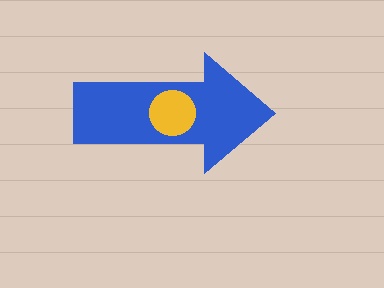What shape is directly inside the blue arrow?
The yellow circle.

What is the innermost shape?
The yellow circle.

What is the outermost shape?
The blue arrow.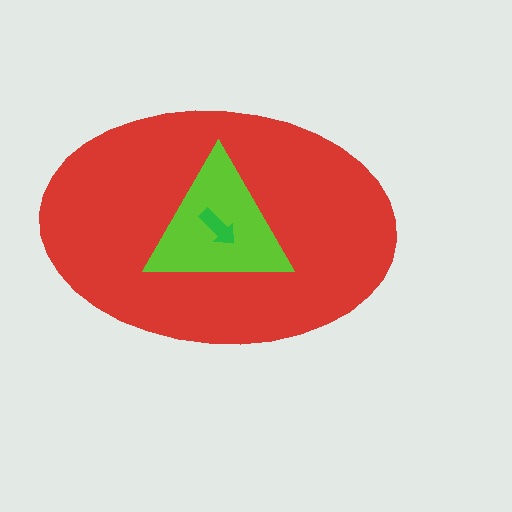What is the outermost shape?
The red ellipse.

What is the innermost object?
The green arrow.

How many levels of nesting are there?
3.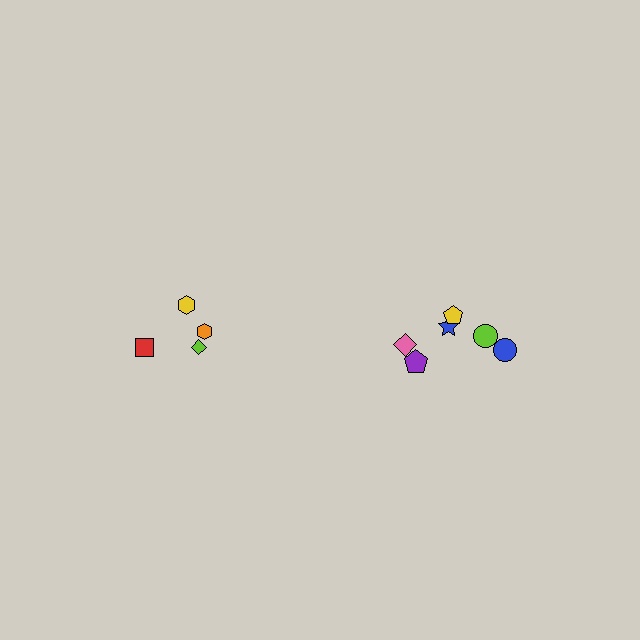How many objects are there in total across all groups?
There are 10 objects.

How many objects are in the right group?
There are 6 objects.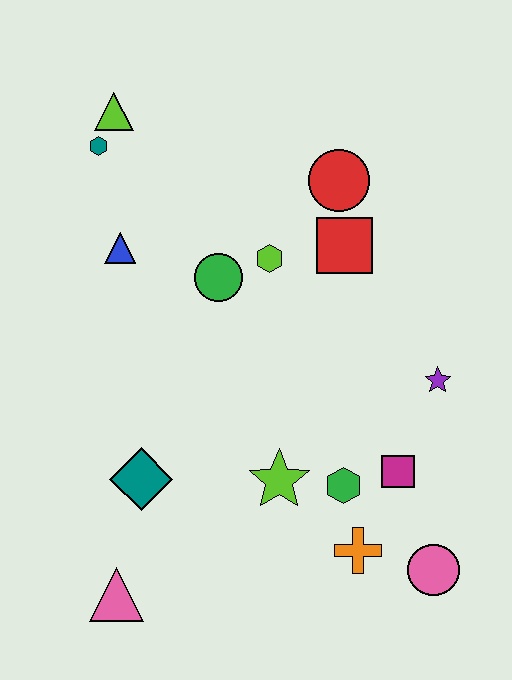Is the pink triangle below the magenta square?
Yes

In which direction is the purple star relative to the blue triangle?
The purple star is to the right of the blue triangle.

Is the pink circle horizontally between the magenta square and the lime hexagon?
No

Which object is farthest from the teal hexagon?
The pink circle is farthest from the teal hexagon.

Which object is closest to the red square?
The red circle is closest to the red square.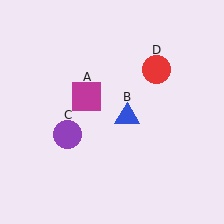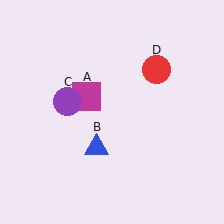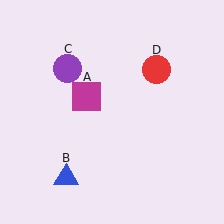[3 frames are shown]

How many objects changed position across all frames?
2 objects changed position: blue triangle (object B), purple circle (object C).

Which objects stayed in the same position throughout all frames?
Magenta square (object A) and red circle (object D) remained stationary.